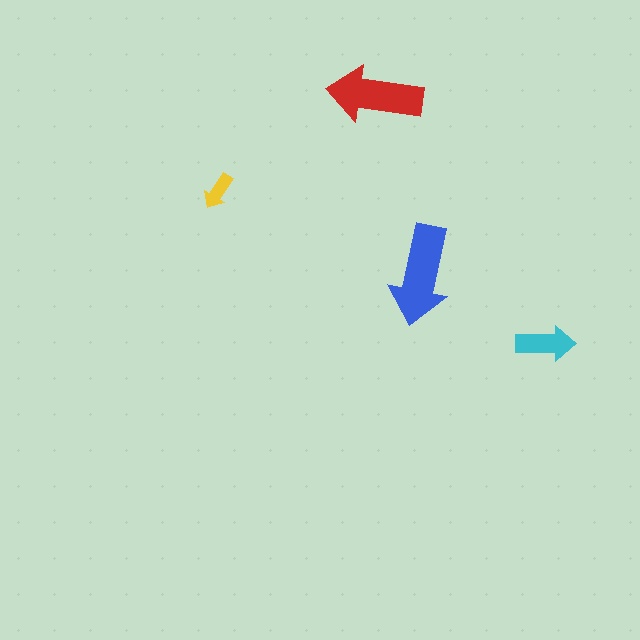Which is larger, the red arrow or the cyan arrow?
The red one.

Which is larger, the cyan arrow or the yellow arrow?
The cyan one.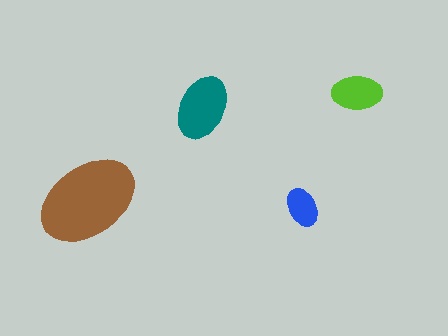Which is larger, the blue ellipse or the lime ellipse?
The lime one.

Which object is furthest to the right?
The lime ellipse is rightmost.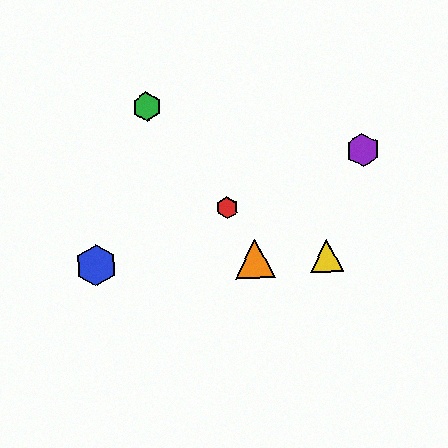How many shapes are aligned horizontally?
3 shapes (the blue hexagon, the yellow triangle, the orange triangle) are aligned horizontally.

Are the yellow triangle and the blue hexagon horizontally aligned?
Yes, both are at y≈256.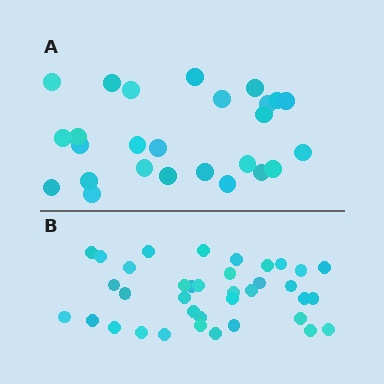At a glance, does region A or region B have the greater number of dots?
Region B (the bottom region) has more dots.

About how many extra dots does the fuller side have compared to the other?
Region B has roughly 12 or so more dots than region A.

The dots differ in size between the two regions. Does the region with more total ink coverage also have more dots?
No. Region A has more total ink coverage because its dots are larger, but region B actually contains more individual dots. Total area can be misleading — the number of items is what matters here.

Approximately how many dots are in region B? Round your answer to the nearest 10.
About 40 dots. (The exact count is 37, which rounds to 40.)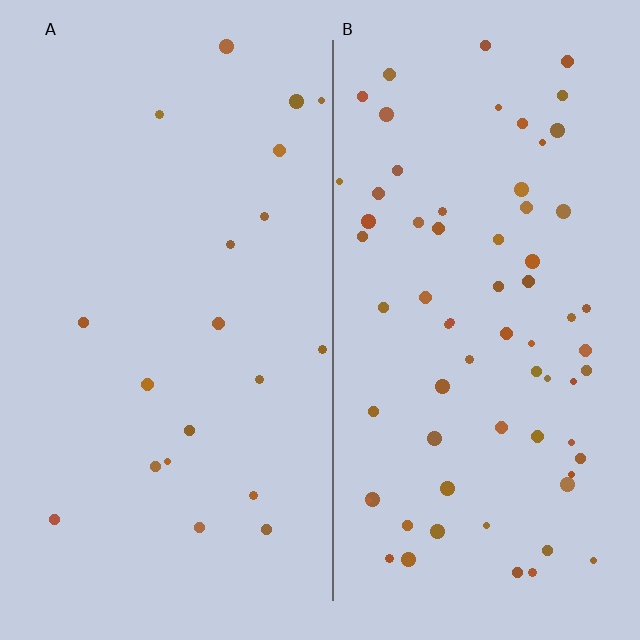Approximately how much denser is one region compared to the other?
Approximately 3.4× — region B over region A.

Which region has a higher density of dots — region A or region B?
B (the right).